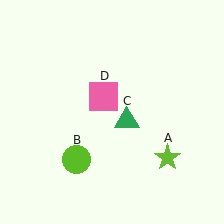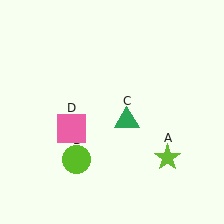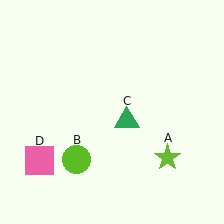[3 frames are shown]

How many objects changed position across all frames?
1 object changed position: pink square (object D).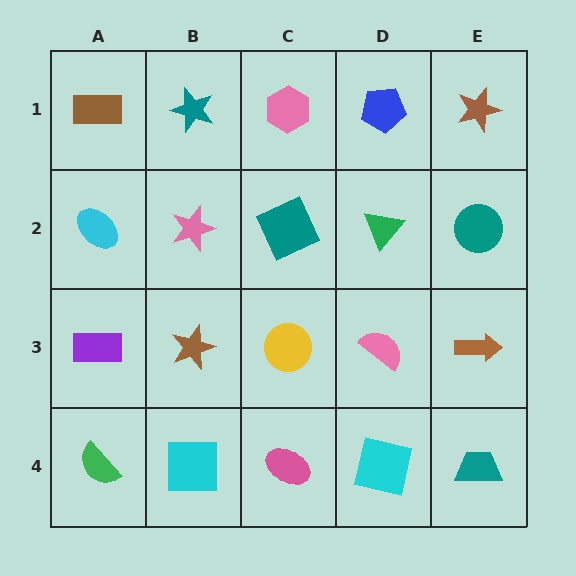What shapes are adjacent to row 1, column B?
A pink star (row 2, column B), a brown rectangle (row 1, column A), a pink hexagon (row 1, column C).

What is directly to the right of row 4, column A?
A cyan square.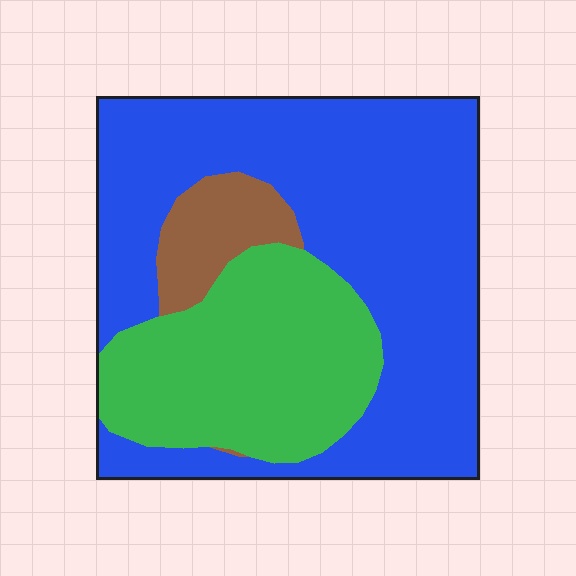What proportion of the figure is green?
Green takes up about one third (1/3) of the figure.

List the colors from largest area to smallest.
From largest to smallest: blue, green, brown.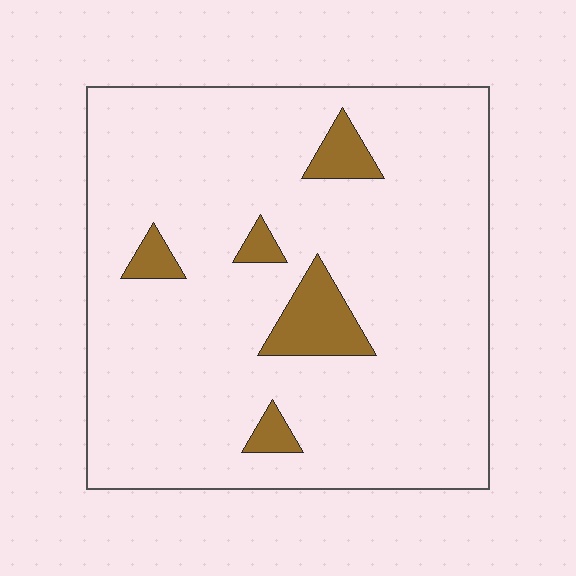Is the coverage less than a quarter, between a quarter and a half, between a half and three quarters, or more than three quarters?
Less than a quarter.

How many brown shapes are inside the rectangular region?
5.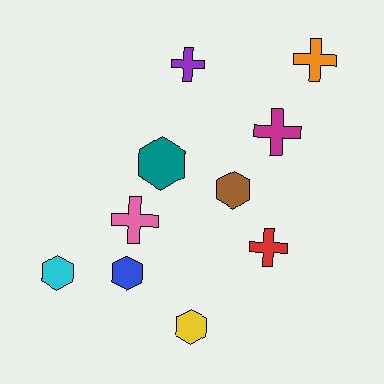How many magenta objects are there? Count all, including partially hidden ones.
There is 1 magenta object.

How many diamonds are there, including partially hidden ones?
There are no diamonds.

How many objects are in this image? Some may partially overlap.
There are 10 objects.